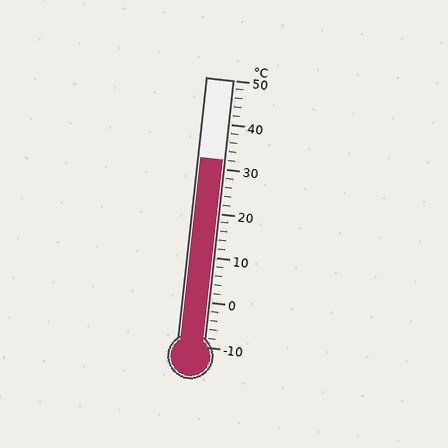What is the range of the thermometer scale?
The thermometer scale ranges from -10°C to 50°C.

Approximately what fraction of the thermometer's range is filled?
The thermometer is filled to approximately 70% of its range.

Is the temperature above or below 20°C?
The temperature is above 20°C.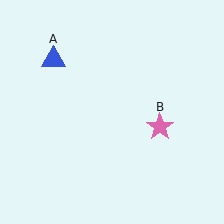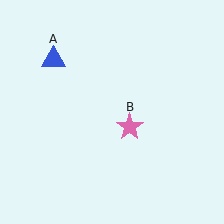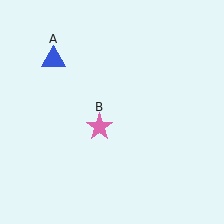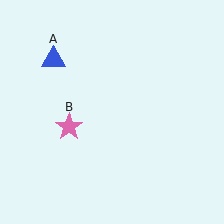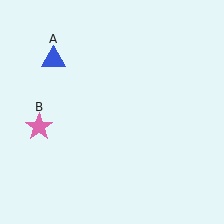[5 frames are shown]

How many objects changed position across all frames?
1 object changed position: pink star (object B).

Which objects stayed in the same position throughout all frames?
Blue triangle (object A) remained stationary.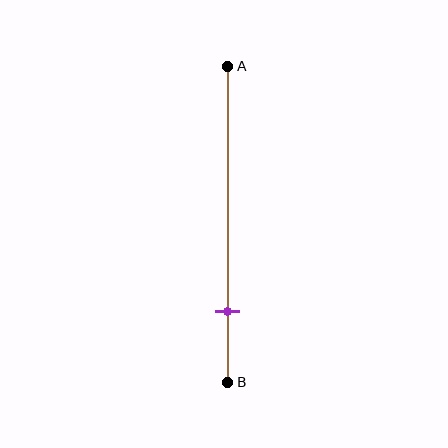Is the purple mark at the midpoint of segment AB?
No, the mark is at about 80% from A, not at the 50% midpoint.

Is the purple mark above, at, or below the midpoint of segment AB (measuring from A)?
The purple mark is below the midpoint of segment AB.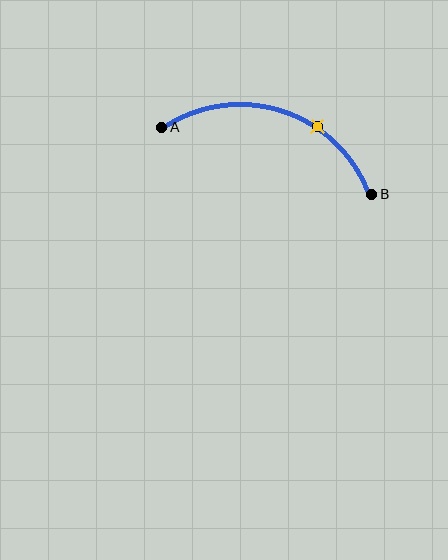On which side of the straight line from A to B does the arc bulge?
The arc bulges above the straight line connecting A and B.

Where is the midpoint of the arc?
The arc midpoint is the point on the curve farthest from the straight line joining A and B. It sits above that line.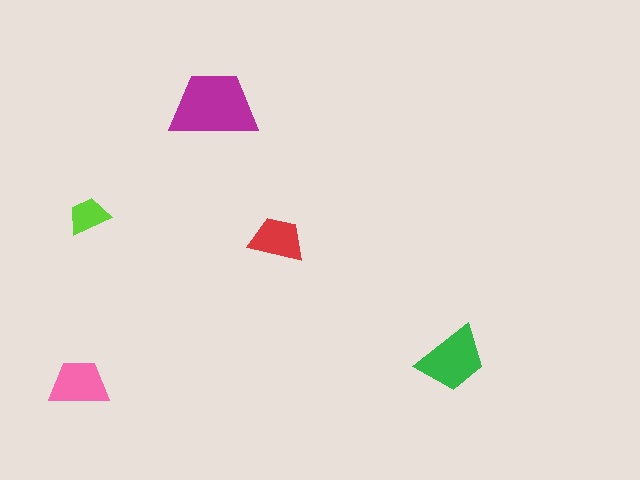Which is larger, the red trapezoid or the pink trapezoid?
The pink one.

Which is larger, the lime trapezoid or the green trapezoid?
The green one.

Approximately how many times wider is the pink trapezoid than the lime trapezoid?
About 1.5 times wider.